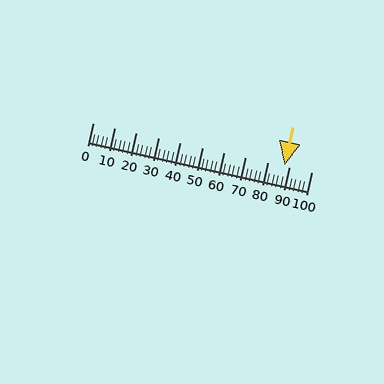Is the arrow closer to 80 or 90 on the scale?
The arrow is closer to 90.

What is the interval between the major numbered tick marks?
The major tick marks are spaced 10 units apart.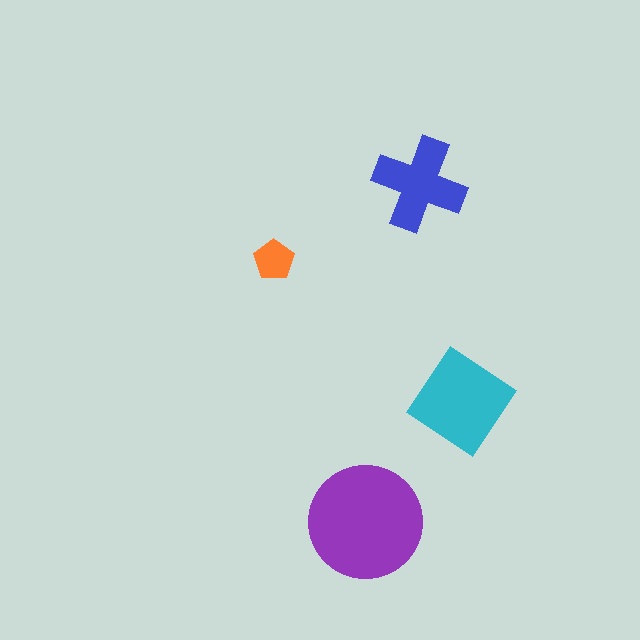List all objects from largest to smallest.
The purple circle, the cyan diamond, the blue cross, the orange pentagon.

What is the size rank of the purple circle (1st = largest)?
1st.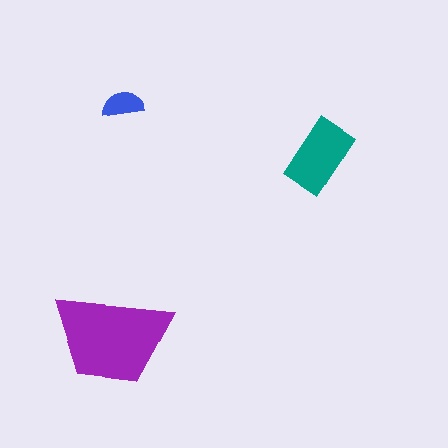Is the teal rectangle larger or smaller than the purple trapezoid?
Smaller.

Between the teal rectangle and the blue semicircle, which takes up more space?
The teal rectangle.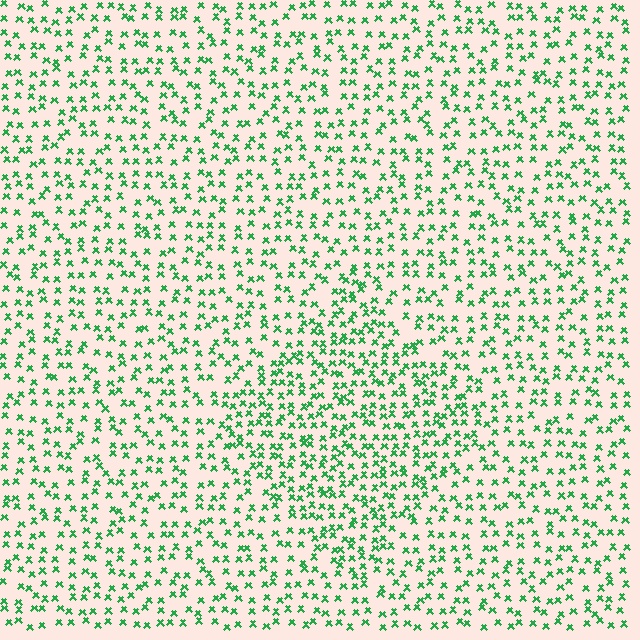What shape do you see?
I see a diamond.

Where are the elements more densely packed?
The elements are more densely packed inside the diamond boundary.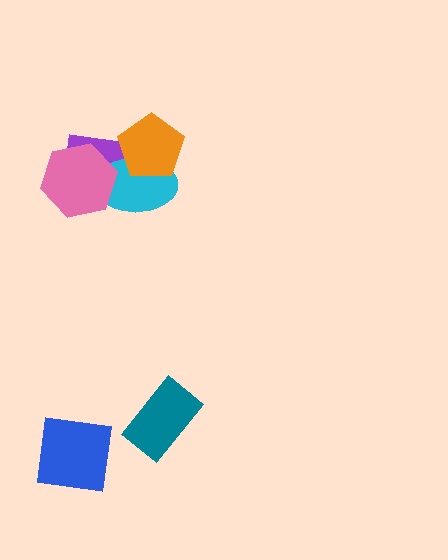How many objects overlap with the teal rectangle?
0 objects overlap with the teal rectangle.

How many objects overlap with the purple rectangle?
3 objects overlap with the purple rectangle.